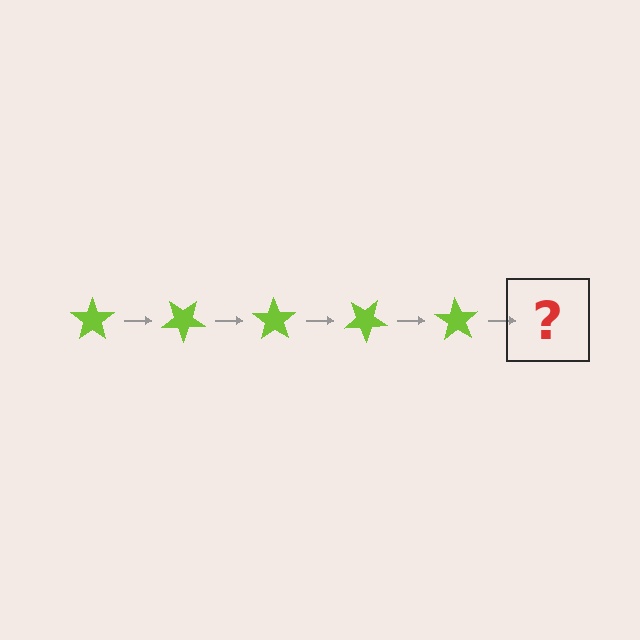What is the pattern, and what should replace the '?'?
The pattern is that the star rotates 35 degrees each step. The '?' should be a lime star rotated 175 degrees.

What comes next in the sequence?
The next element should be a lime star rotated 175 degrees.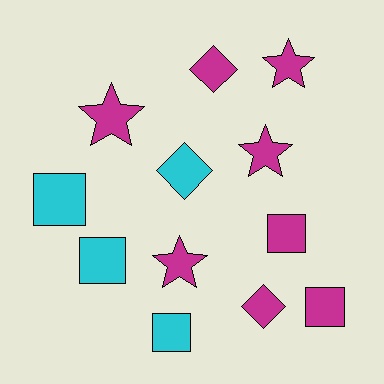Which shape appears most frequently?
Square, with 5 objects.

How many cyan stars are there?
There are no cyan stars.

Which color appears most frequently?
Magenta, with 8 objects.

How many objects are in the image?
There are 12 objects.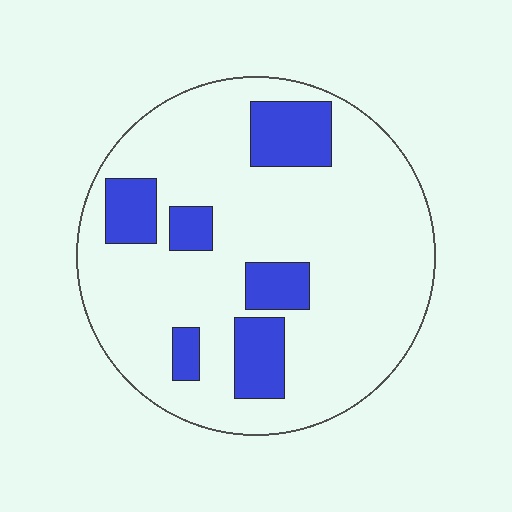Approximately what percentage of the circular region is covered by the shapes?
Approximately 20%.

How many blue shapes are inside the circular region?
6.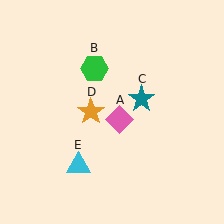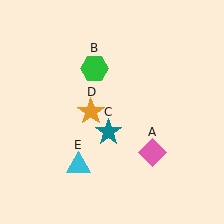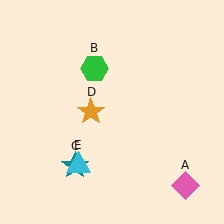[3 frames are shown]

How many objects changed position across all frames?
2 objects changed position: pink diamond (object A), teal star (object C).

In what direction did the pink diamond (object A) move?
The pink diamond (object A) moved down and to the right.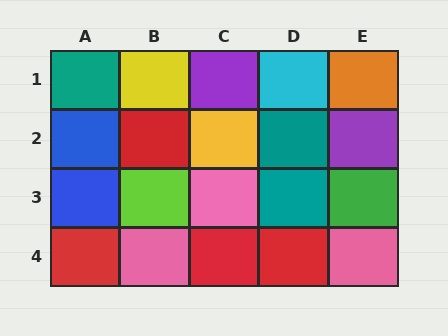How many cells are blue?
2 cells are blue.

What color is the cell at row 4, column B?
Pink.